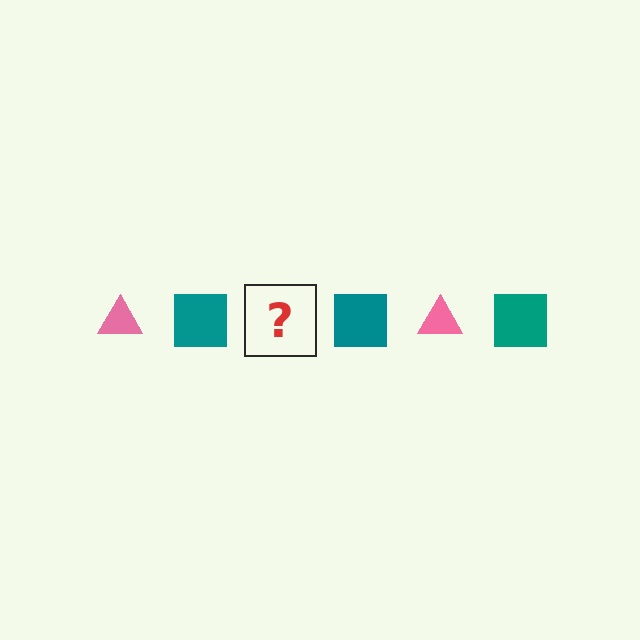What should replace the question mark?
The question mark should be replaced with a pink triangle.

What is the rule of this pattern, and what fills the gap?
The rule is that the pattern alternates between pink triangle and teal square. The gap should be filled with a pink triangle.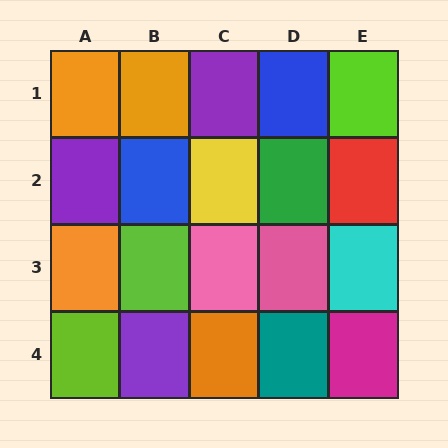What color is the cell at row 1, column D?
Blue.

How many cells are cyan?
1 cell is cyan.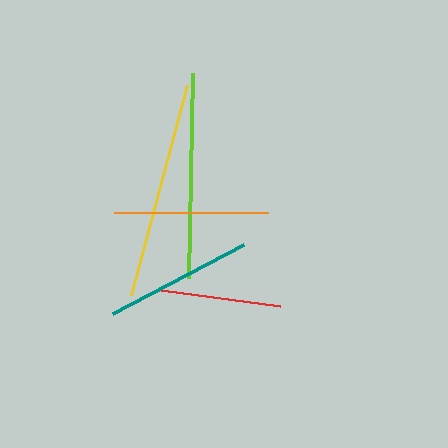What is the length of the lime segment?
The lime segment is approximately 204 pixels long.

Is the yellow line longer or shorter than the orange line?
The yellow line is longer than the orange line.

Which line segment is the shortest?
The red line is the shortest at approximately 120 pixels.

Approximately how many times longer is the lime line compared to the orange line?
The lime line is approximately 1.3 times the length of the orange line.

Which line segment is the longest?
The yellow line is the longest at approximately 217 pixels.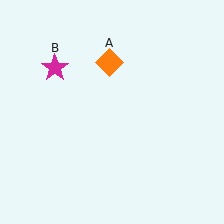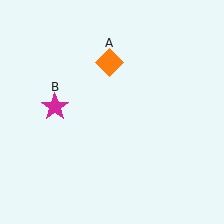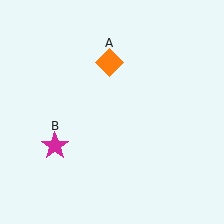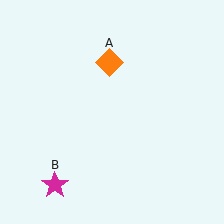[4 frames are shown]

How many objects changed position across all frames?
1 object changed position: magenta star (object B).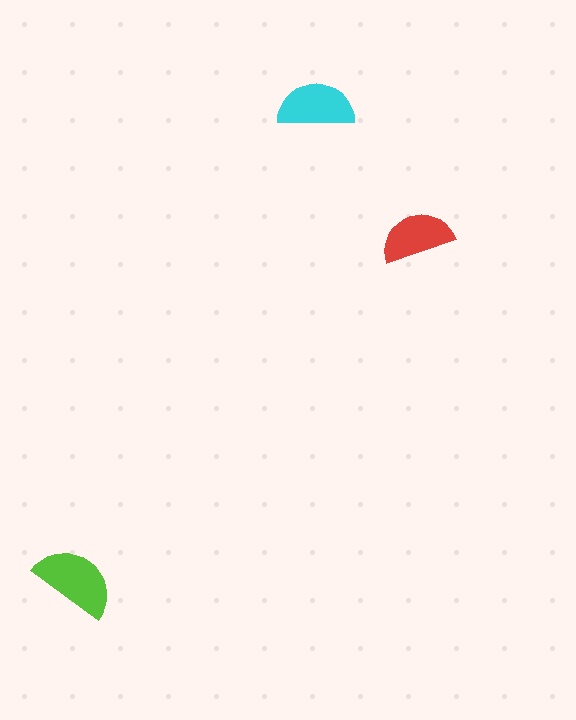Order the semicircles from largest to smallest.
the lime one, the cyan one, the red one.